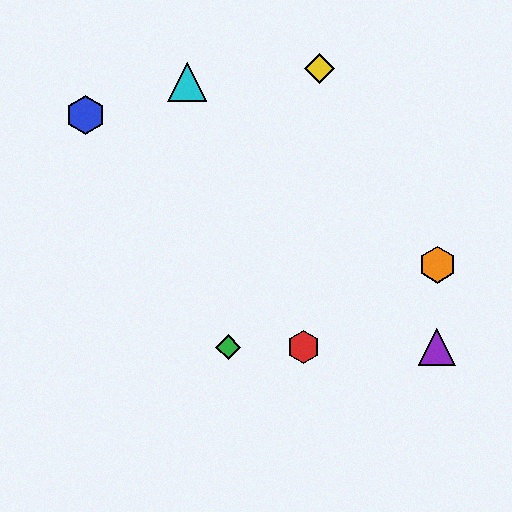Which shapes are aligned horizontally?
The red hexagon, the green diamond, the purple triangle are aligned horizontally.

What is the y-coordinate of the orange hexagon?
The orange hexagon is at y≈265.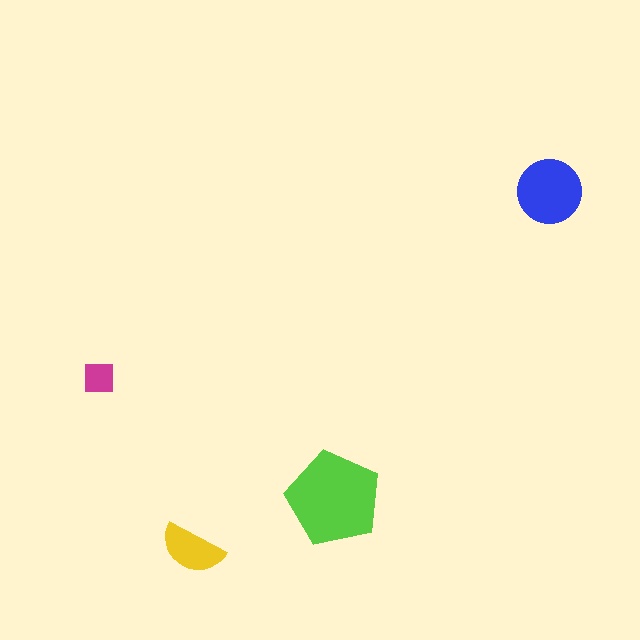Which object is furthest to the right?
The blue circle is rightmost.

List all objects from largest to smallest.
The lime pentagon, the blue circle, the yellow semicircle, the magenta square.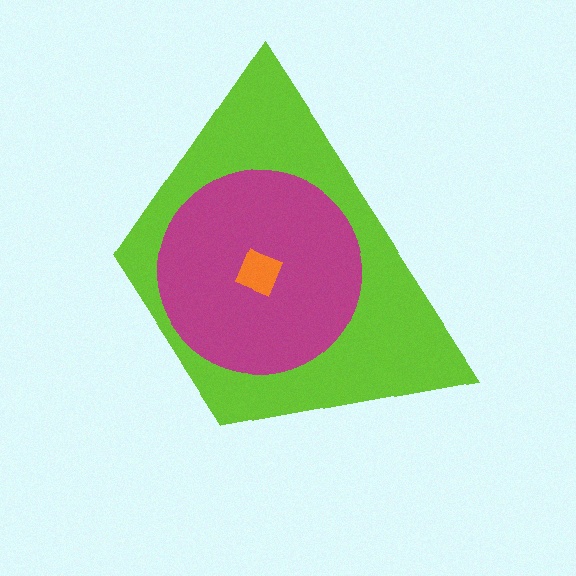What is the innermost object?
The orange diamond.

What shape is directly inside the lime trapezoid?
The magenta circle.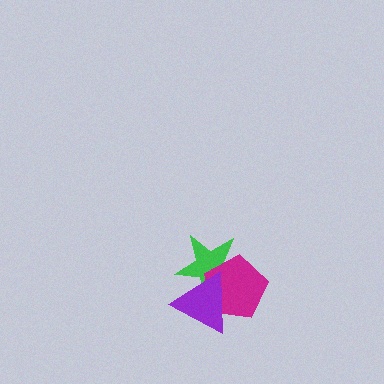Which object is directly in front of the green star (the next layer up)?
The magenta pentagon is directly in front of the green star.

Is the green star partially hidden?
Yes, it is partially covered by another shape.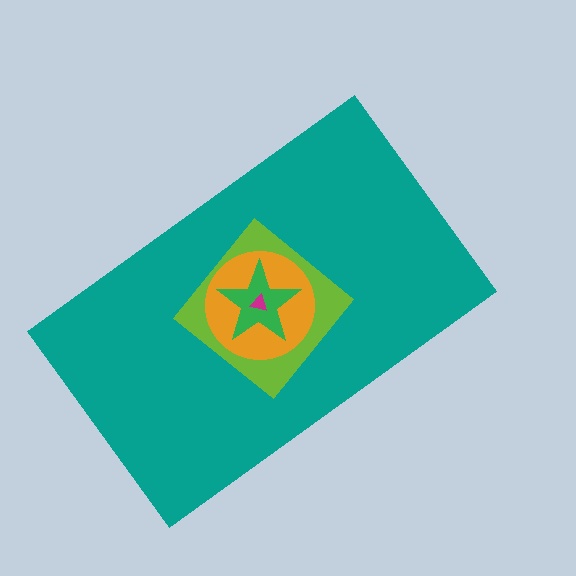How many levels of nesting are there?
5.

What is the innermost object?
The magenta triangle.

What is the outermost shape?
The teal rectangle.